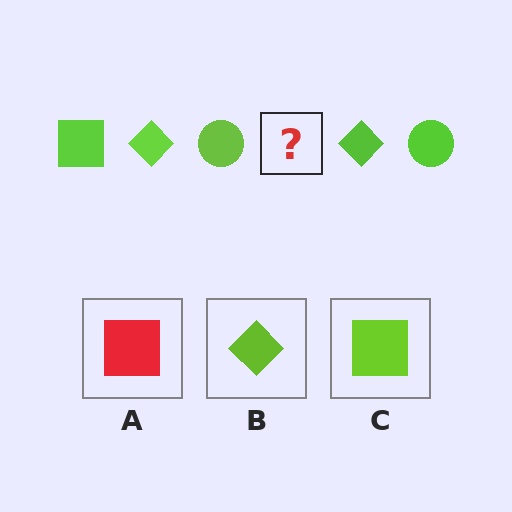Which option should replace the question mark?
Option C.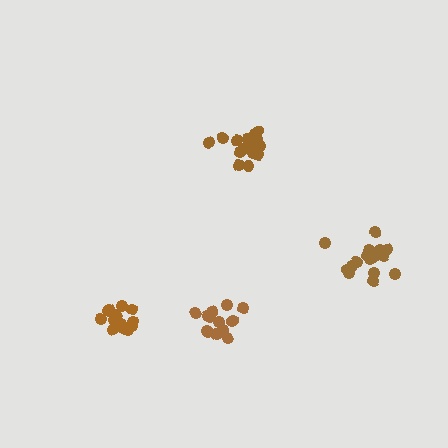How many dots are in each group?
Group 1: 19 dots, Group 2: 17 dots, Group 3: 14 dots, Group 4: 16 dots (66 total).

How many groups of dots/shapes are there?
There are 4 groups.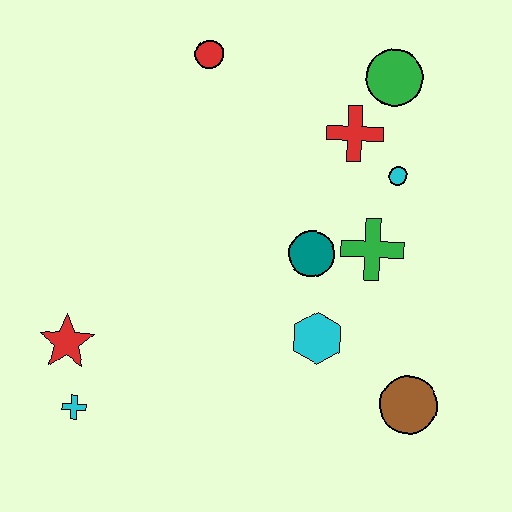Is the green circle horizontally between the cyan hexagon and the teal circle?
No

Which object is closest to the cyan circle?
The red cross is closest to the cyan circle.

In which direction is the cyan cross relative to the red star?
The cyan cross is below the red star.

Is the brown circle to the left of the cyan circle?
No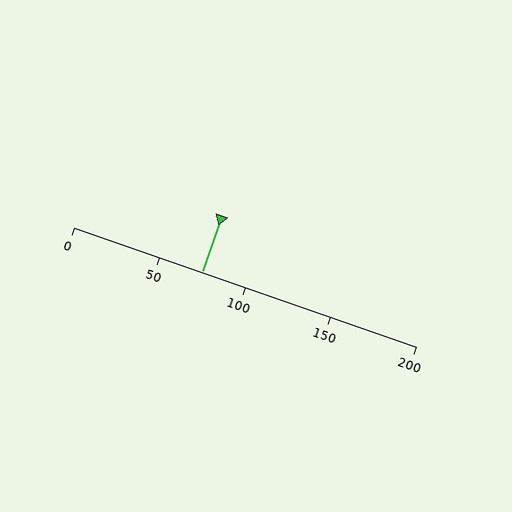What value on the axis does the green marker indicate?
The marker indicates approximately 75.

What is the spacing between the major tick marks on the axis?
The major ticks are spaced 50 apart.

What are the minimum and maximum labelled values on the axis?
The axis runs from 0 to 200.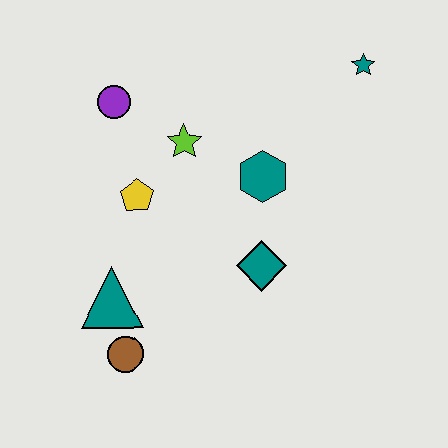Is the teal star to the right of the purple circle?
Yes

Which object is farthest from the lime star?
The brown circle is farthest from the lime star.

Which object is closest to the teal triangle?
The brown circle is closest to the teal triangle.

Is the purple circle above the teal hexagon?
Yes